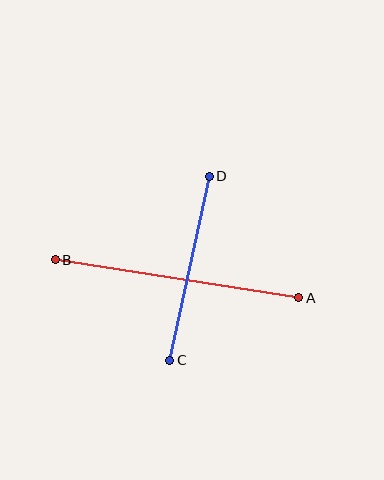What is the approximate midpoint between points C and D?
The midpoint is at approximately (190, 268) pixels.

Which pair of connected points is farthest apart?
Points A and B are farthest apart.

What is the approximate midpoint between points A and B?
The midpoint is at approximately (177, 279) pixels.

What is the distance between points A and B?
The distance is approximately 247 pixels.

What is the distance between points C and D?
The distance is approximately 188 pixels.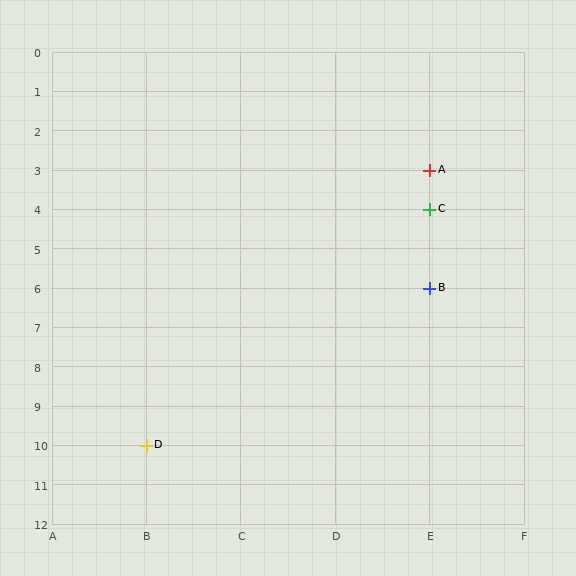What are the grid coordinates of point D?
Point D is at grid coordinates (B, 10).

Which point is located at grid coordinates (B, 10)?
Point D is at (B, 10).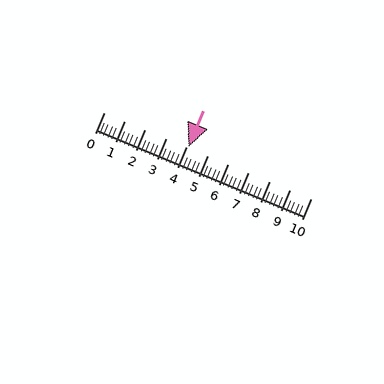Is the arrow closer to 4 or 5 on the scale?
The arrow is closer to 4.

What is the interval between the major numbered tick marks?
The major tick marks are spaced 1 units apart.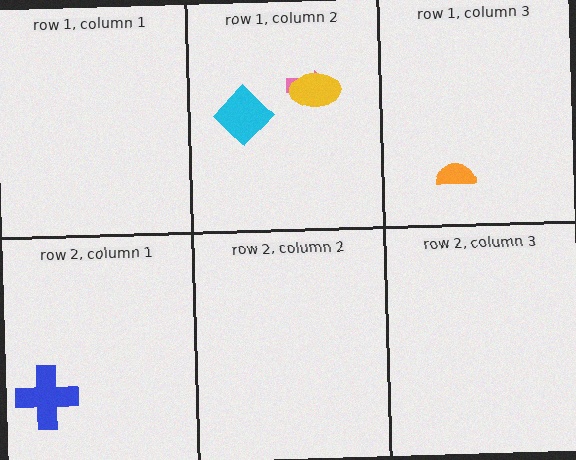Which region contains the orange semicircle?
The row 1, column 3 region.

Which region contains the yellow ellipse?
The row 1, column 2 region.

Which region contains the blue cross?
The row 2, column 1 region.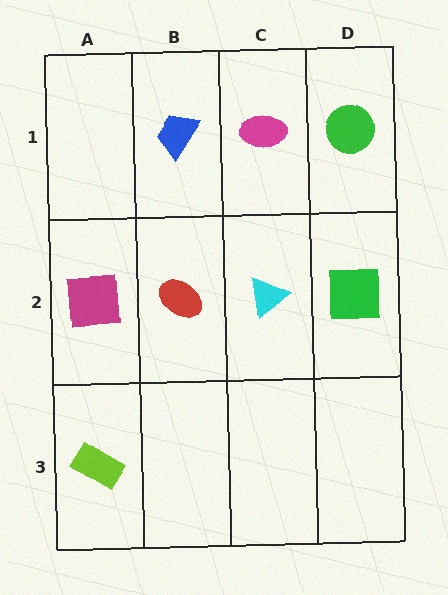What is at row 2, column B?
A red ellipse.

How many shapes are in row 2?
4 shapes.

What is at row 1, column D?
A green circle.